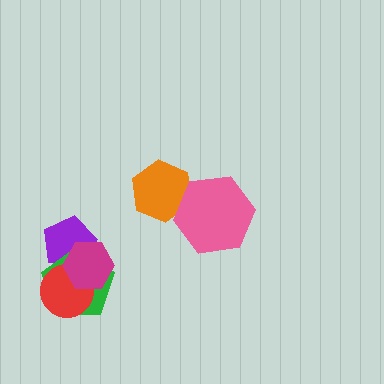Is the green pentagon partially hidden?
Yes, it is partially covered by another shape.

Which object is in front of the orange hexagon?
The pink hexagon is in front of the orange hexagon.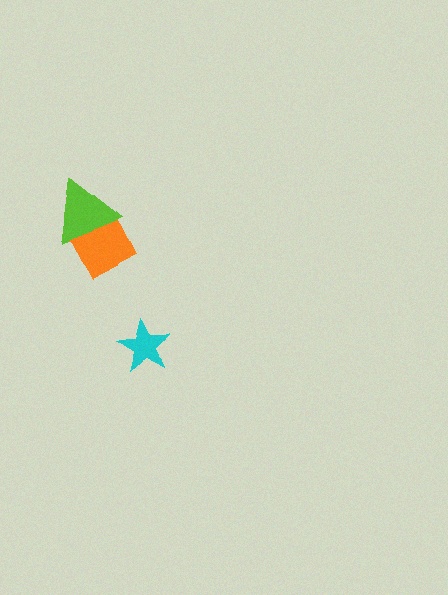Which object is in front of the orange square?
The lime triangle is in front of the orange square.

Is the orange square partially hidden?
Yes, it is partially covered by another shape.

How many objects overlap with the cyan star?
0 objects overlap with the cyan star.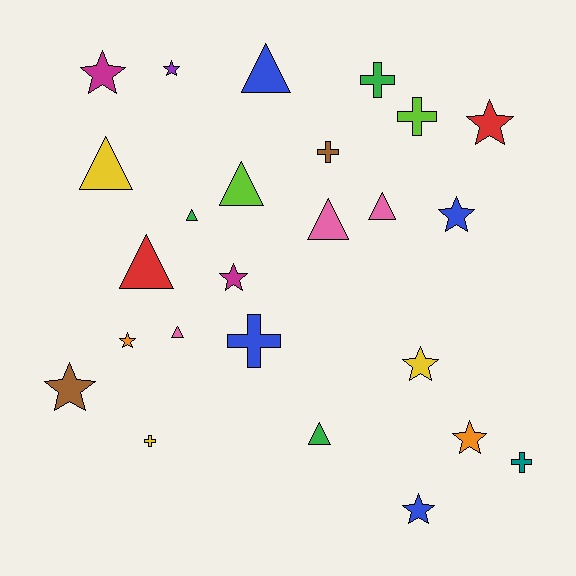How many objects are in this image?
There are 25 objects.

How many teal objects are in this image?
There is 1 teal object.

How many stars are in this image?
There are 10 stars.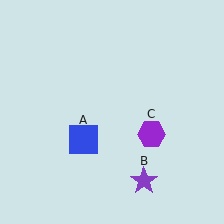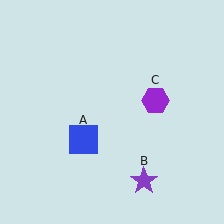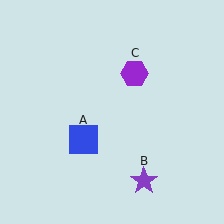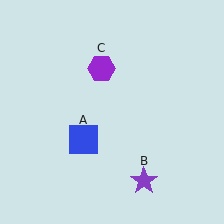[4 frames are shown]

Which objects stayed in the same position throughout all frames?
Blue square (object A) and purple star (object B) remained stationary.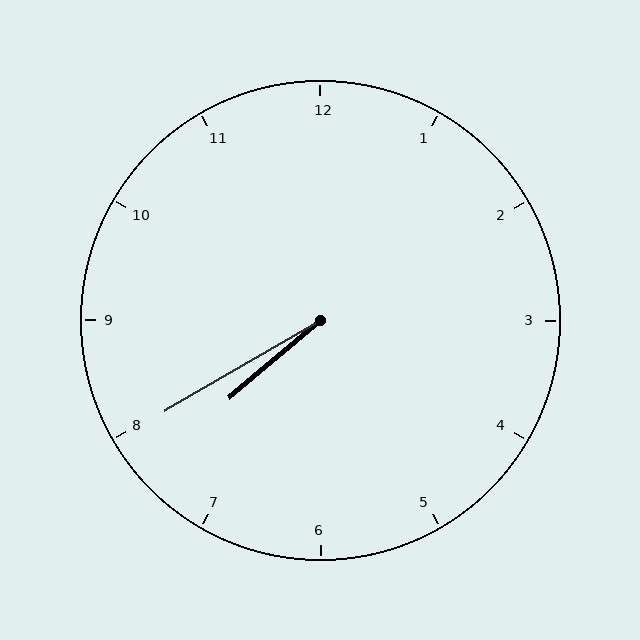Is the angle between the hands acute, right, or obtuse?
It is acute.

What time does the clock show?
7:40.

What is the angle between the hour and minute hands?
Approximately 10 degrees.